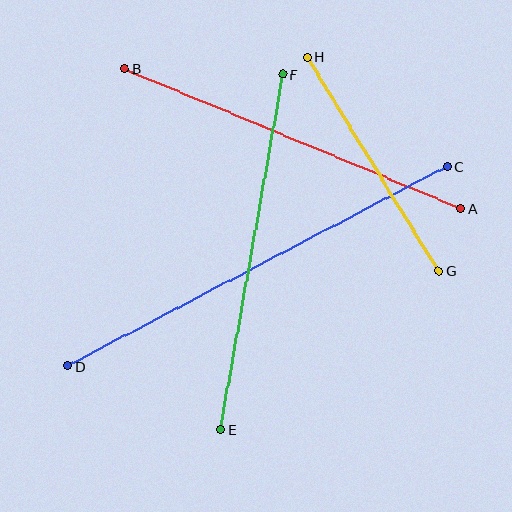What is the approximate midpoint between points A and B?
The midpoint is at approximately (293, 139) pixels.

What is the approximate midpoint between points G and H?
The midpoint is at approximately (373, 164) pixels.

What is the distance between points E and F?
The distance is approximately 361 pixels.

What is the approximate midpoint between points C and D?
The midpoint is at approximately (257, 266) pixels.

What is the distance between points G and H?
The distance is approximately 251 pixels.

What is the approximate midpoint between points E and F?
The midpoint is at approximately (252, 252) pixels.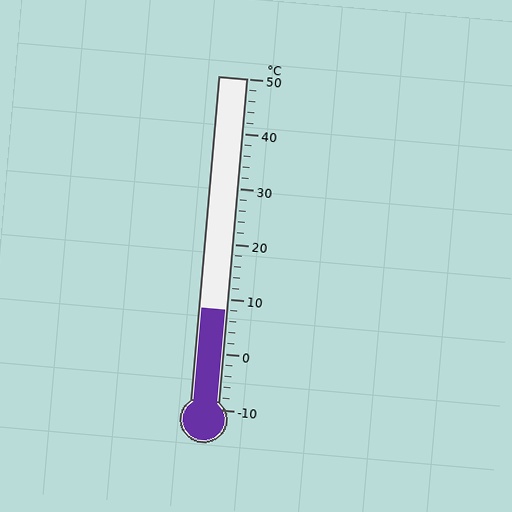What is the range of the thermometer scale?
The thermometer scale ranges from -10°C to 50°C.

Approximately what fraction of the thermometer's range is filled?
The thermometer is filled to approximately 30% of its range.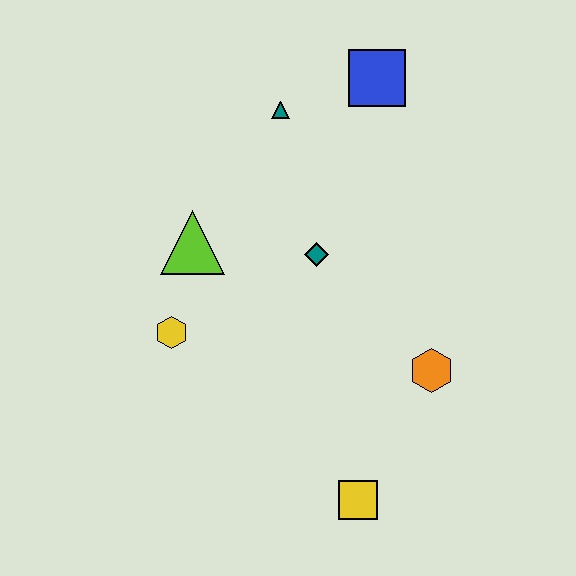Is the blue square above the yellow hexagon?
Yes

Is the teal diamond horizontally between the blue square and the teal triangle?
Yes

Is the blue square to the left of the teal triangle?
No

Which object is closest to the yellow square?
The orange hexagon is closest to the yellow square.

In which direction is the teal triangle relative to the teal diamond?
The teal triangle is above the teal diamond.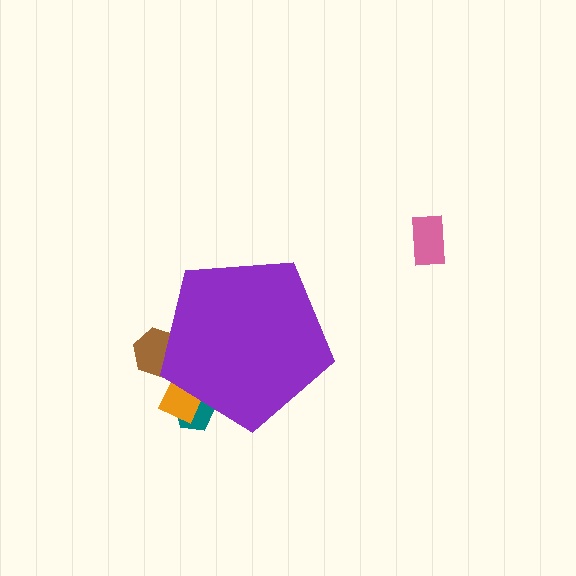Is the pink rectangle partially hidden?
No, the pink rectangle is fully visible.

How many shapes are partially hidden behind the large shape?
3 shapes are partially hidden.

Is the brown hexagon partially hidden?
Yes, the brown hexagon is partially hidden behind the purple pentagon.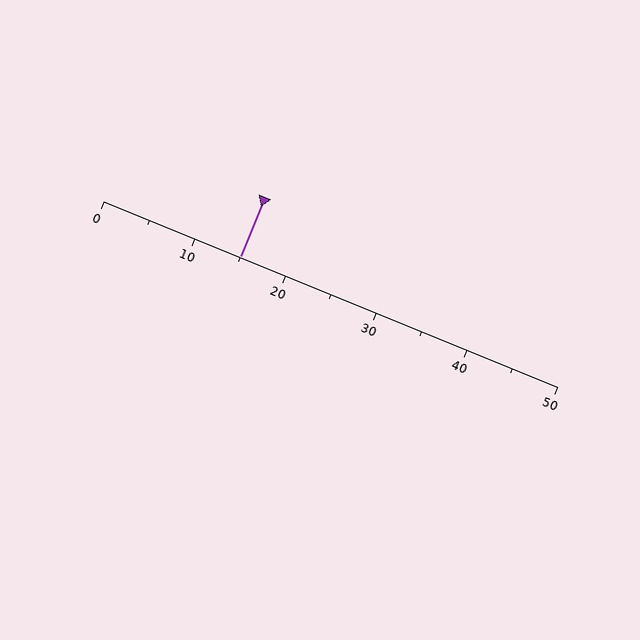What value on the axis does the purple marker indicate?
The marker indicates approximately 15.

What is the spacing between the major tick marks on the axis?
The major ticks are spaced 10 apart.